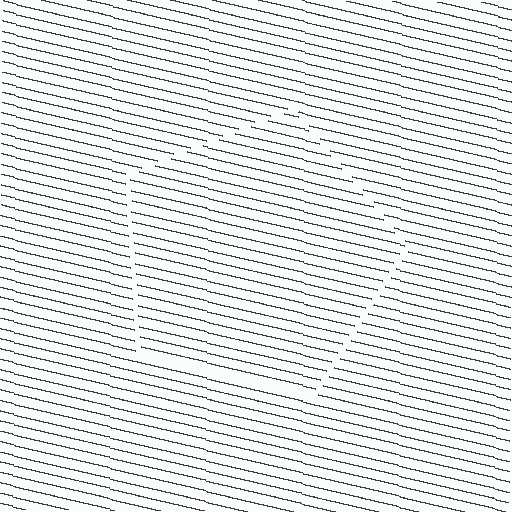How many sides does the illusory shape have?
5 sides — the line-ends trace a pentagon.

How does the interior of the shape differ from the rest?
The interior of the shape contains the same grating, shifted by half a period — the contour is defined by the phase discontinuity where line-ends from the inner and outer gratings abut.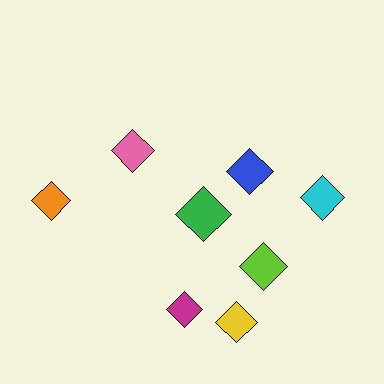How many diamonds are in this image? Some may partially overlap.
There are 8 diamonds.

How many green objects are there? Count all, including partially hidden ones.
There is 1 green object.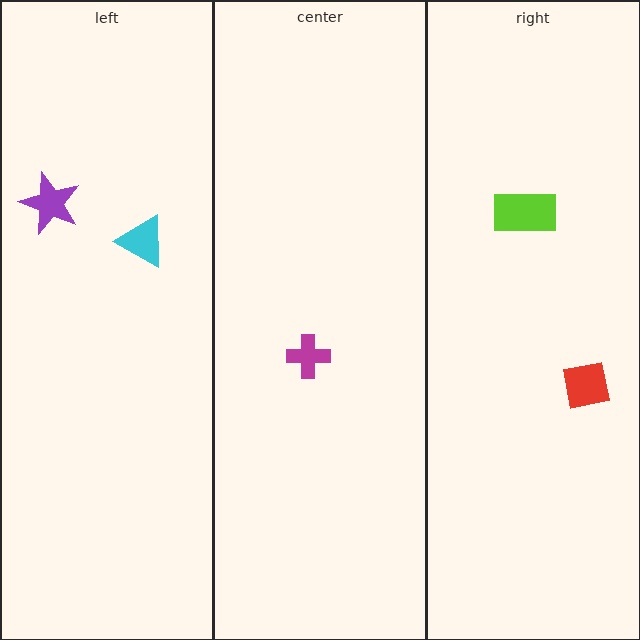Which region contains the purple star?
The left region.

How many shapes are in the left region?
2.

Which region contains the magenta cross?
The center region.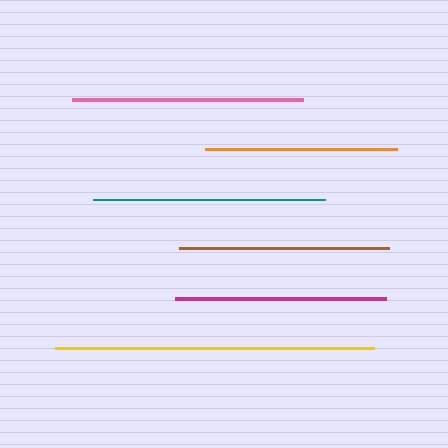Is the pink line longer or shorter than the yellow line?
The yellow line is longer than the pink line.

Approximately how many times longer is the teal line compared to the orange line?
The teal line is approximately 1.2 times the length of the orange line.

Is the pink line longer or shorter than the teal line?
The teal line is longer than the pink line.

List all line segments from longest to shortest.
From longest to shortest: yellow, teal, pink, magenta, brown, orange.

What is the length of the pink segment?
The pink segment is approximately 230 pixels long.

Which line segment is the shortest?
The orange line is the shortest at approximately 191 pixels.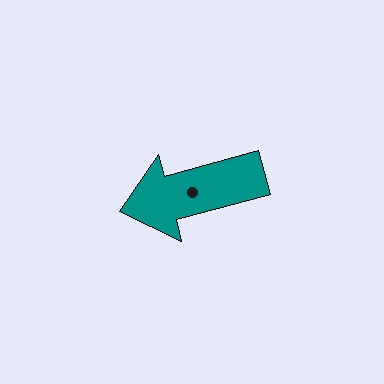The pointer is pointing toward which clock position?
Roughly 9 o'clock.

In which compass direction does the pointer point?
West.